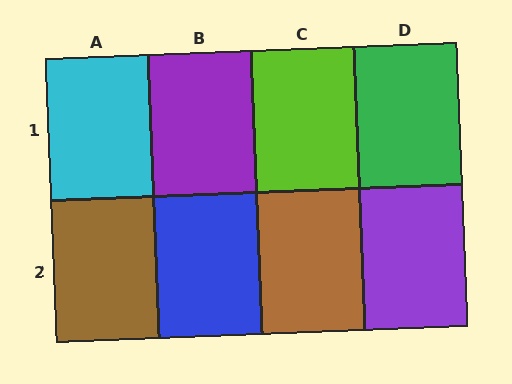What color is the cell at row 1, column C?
Lime.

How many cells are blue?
1 cell is blue.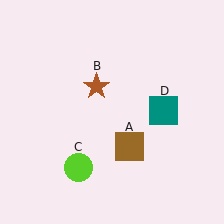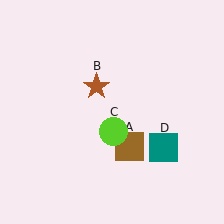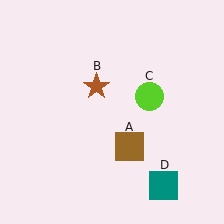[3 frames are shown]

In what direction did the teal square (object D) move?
The teal square (object D) moved down.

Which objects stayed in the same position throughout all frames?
Brown square (object A) and brown star (object B) remained stationary.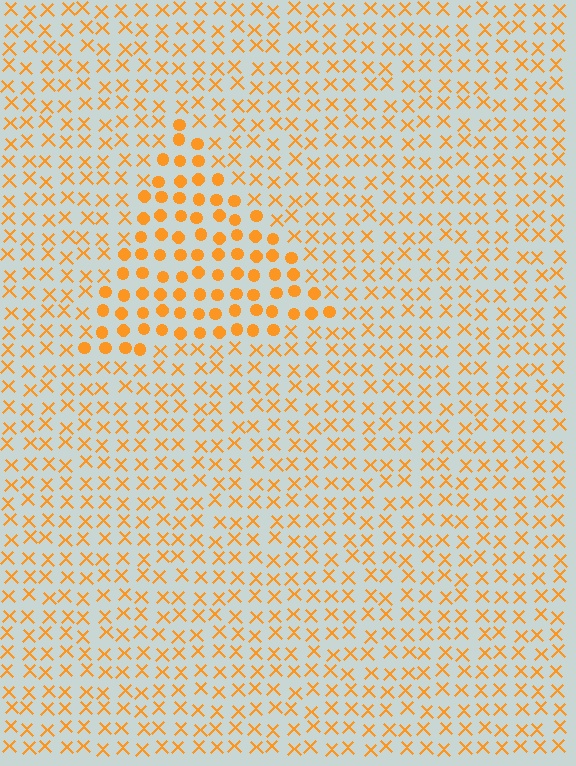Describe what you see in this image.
The image is filled with small orange elements arranged in a uniform grid. A triangle-shaped region contains circles, while the surrounding area contains X marks. The boundary is defined purely by the change in element shape.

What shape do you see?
I see a triangle.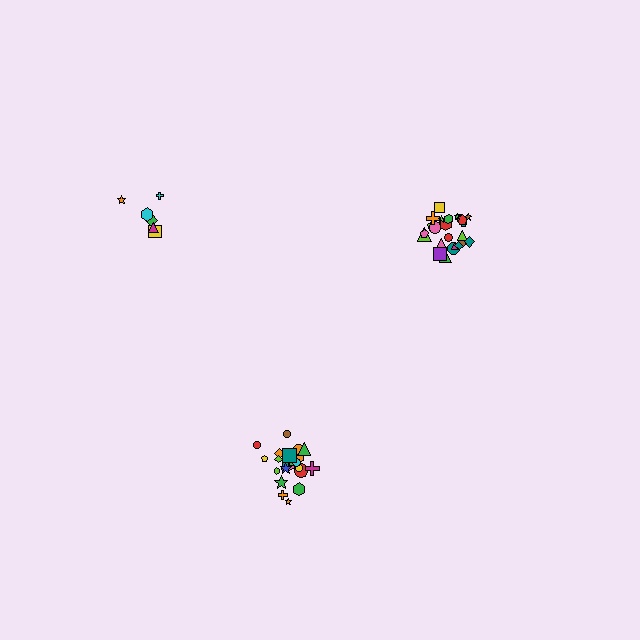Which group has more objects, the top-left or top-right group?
The top-right group.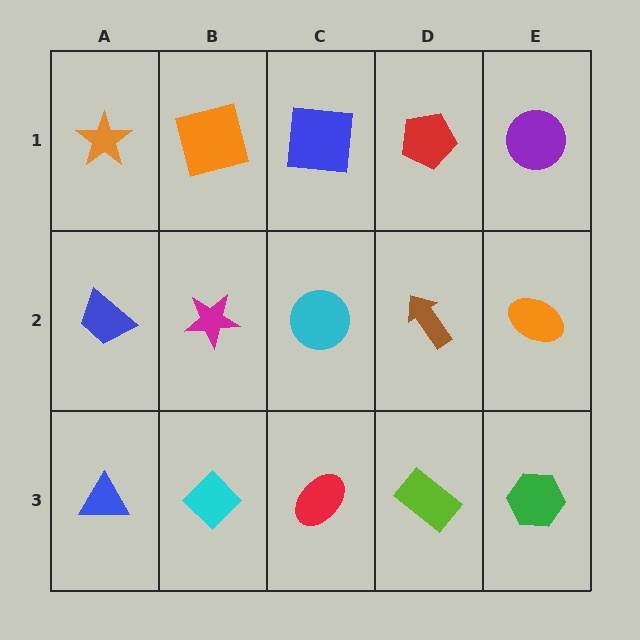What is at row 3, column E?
A green hexagon.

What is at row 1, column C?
A blue square.